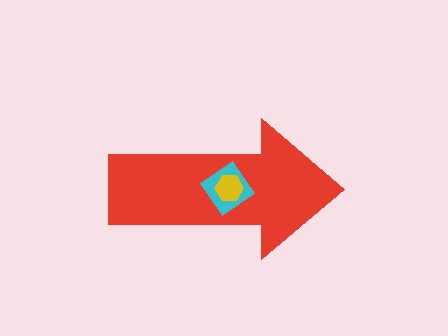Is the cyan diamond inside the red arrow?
Yes.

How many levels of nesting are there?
3.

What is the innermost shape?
The yellow hexagon.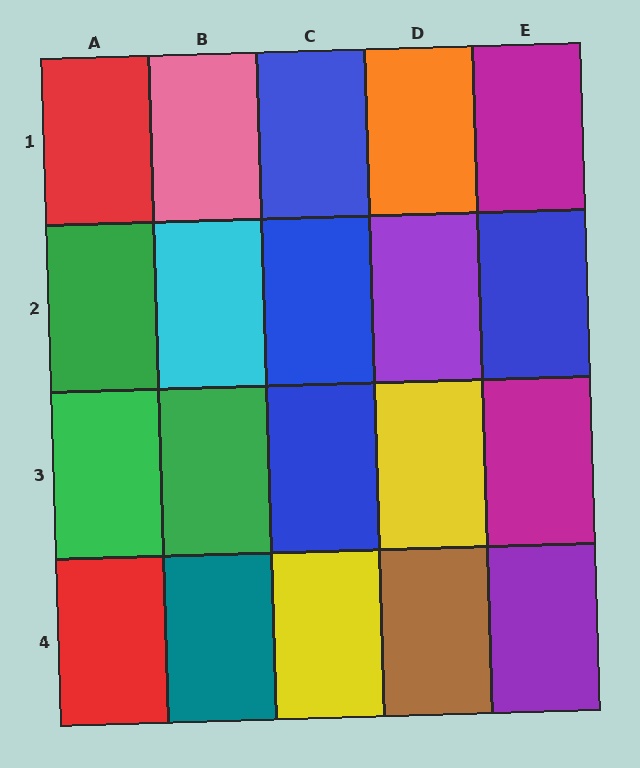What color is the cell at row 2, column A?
Green.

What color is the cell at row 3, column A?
Green.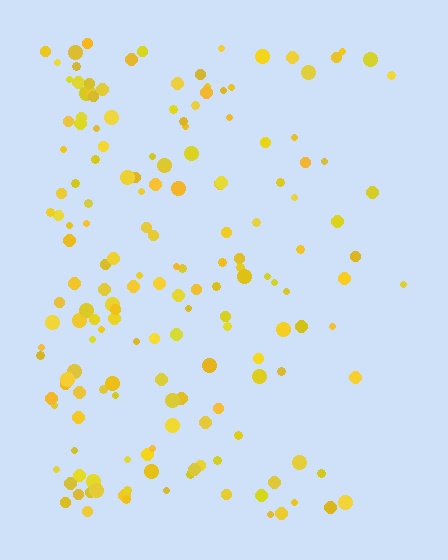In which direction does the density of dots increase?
From right to left, with the left side densest.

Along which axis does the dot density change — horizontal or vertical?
Horizontal.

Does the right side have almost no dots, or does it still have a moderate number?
Still a moderate number, just noticeably fewer than the left.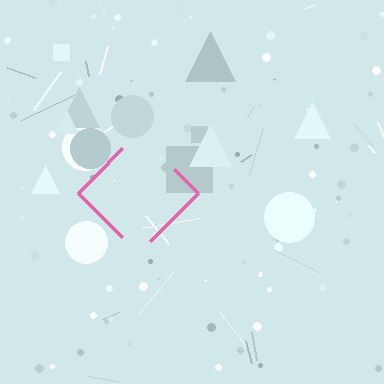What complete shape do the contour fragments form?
The contour fragments form a diamond.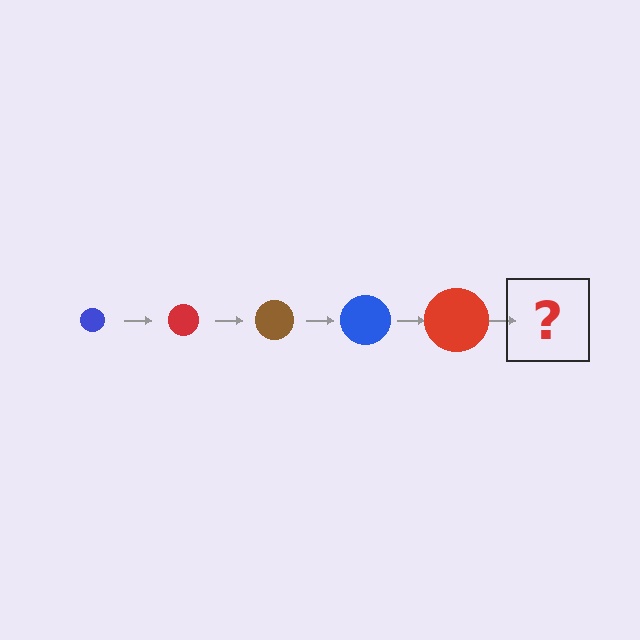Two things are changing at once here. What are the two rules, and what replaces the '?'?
The two rules are that the circle grows larger each step and the color cycles through blue, red, and brown. The '?' should be a brown circle, larger than the previous one.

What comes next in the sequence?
The next element should be a brown circle, larger than the previous one.